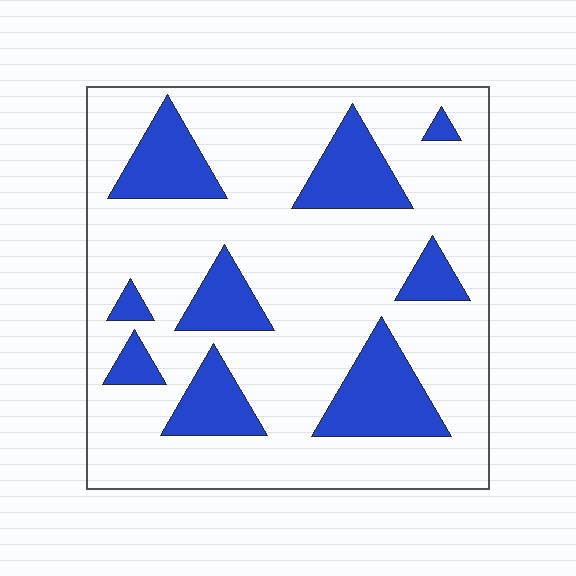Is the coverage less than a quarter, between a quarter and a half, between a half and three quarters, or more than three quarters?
Less than a quarter.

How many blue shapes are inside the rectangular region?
9.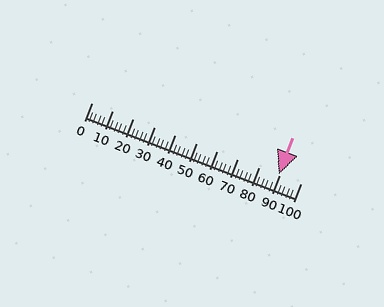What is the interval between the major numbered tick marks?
The major tick marks are spaced 10 units apart.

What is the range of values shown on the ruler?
The ruler shows values from 0 to 100.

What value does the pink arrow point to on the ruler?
The pink arrow points to approximately 90.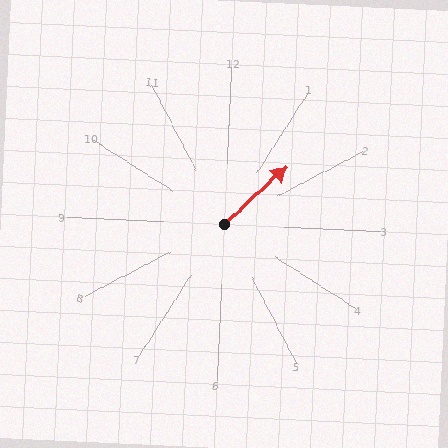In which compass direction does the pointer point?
Northeast.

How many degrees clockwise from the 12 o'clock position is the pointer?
Approximately 45 degrees.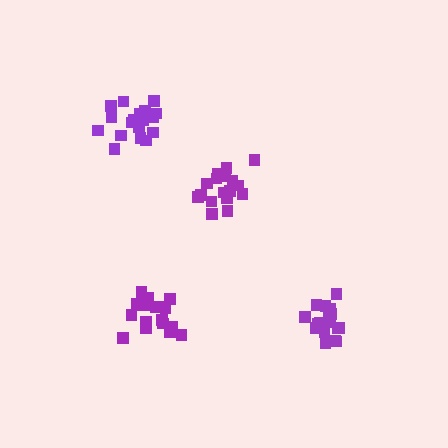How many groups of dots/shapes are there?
There are 4 groups.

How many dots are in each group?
Group 1: 17 dots, Group 2: 18 dots, Group 3: 19 dots, Group 4: 18 dots (72 total).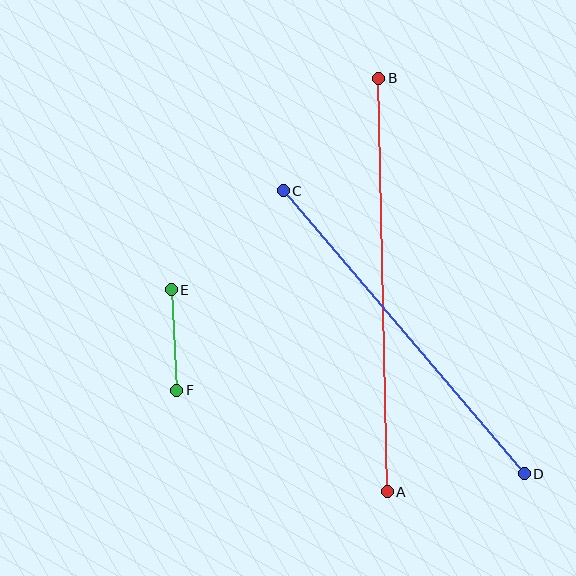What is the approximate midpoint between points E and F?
The midpoint is at approximately (174, 340) pixels.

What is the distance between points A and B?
The distance is approximately 414 pixels.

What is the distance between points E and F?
The distance is approximately 101 pixels.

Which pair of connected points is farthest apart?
Points A and B are farthest apart.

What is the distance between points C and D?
The distance is approximately 372 pixels.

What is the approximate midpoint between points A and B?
The midpoint is at approximately (383, 285) pixels.